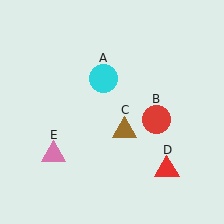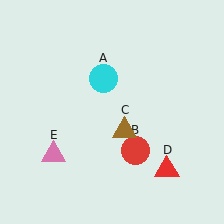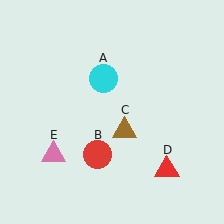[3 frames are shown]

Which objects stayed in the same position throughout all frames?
Cyan circle (object A) and brown triangle (object C) and red triangle (object D) and pink triangle (object E) remained stationary.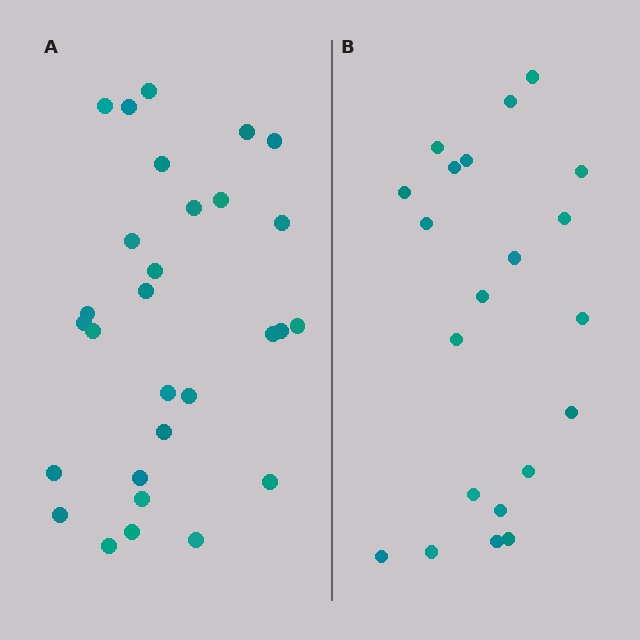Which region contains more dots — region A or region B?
Region A (the left region) has more dots.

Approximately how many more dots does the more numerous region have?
Region A has roughly 8 or so more dots than region B.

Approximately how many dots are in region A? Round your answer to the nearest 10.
About 30 dots. (The exact count is 29, which rounds to 30.)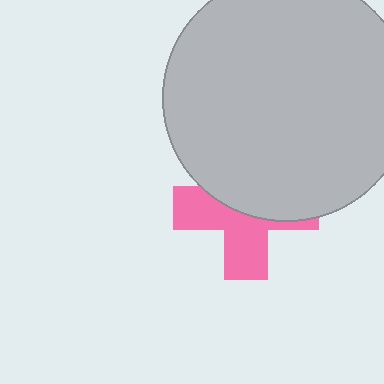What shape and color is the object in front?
The object in front is a light gray circle.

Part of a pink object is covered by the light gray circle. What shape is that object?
It is a cross.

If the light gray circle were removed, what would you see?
You would see the complete pink cross.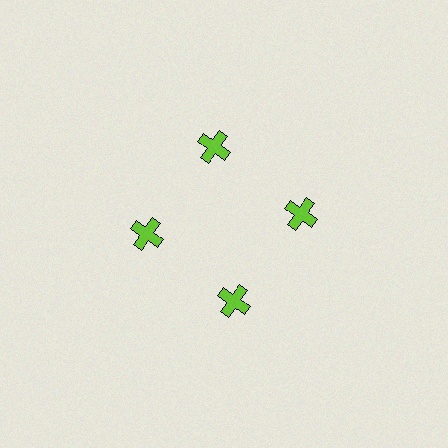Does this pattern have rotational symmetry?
Yes, this pattern has 4-fold rotational symmetry. It looks the same after rotating 90 degrees around the center.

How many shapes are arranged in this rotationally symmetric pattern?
There are 4 shapes, arranged in 4 groups of 1.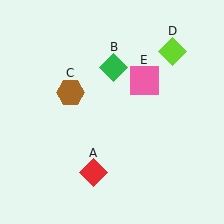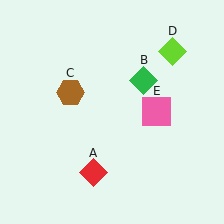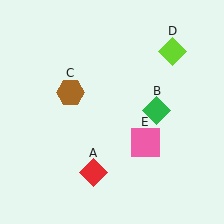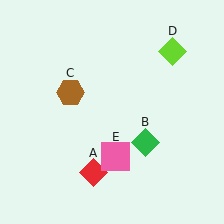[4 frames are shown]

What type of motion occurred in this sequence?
The green diamond (object B), pink square (object E) rotated clockwise around the center of the scene.